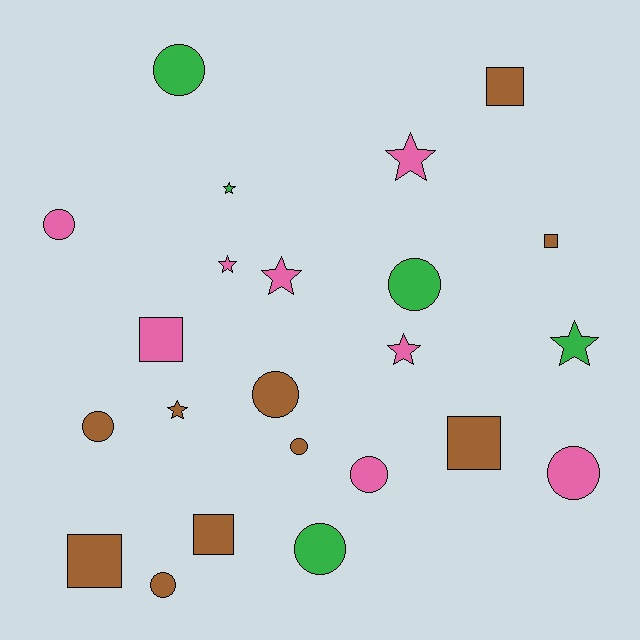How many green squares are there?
There are no green squares.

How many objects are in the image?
There are 23 objects.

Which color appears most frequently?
Brown, with 10 objects.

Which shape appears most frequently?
Circle, with 10 objects.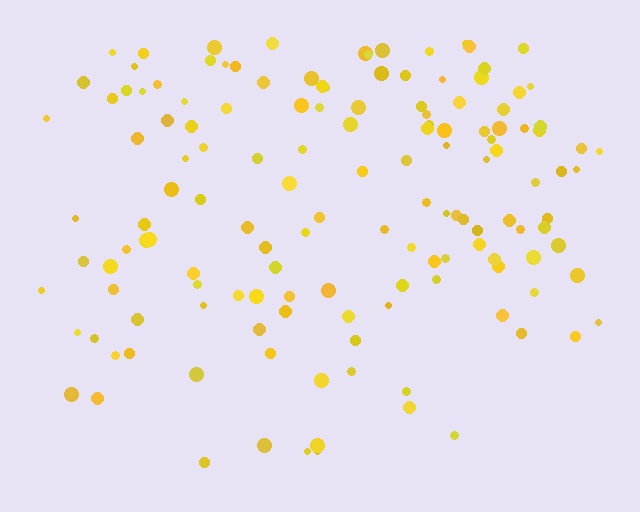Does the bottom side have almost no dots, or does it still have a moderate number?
Still a moderate number, just noticeably fewer than the top.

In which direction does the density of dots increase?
From bottom to top, with the top side densest.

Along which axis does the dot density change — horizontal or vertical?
Vertical.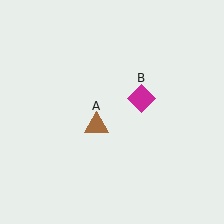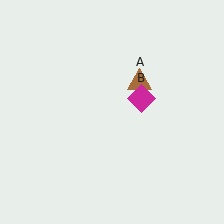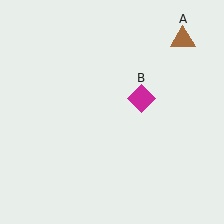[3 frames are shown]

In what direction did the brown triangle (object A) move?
The brown triangle (object A) moved up and to the right.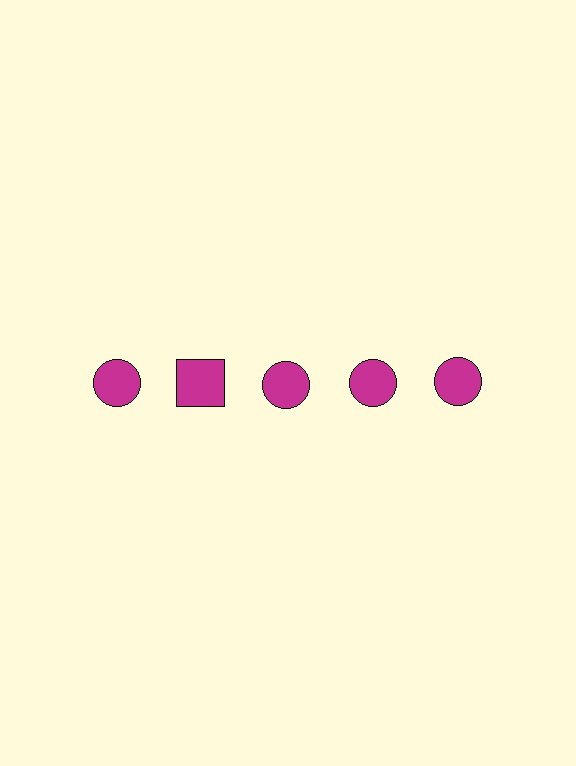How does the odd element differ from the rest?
It has a different shape: square instead of circle.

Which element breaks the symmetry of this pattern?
The magenta square in the top row, second from left column breaks the symmetry. All other shapes are magenta circles.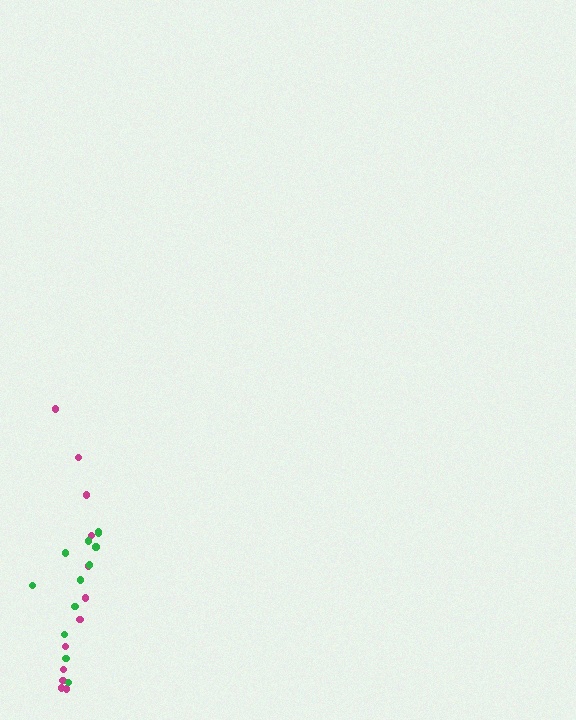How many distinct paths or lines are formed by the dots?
There are 2 distinct paths.